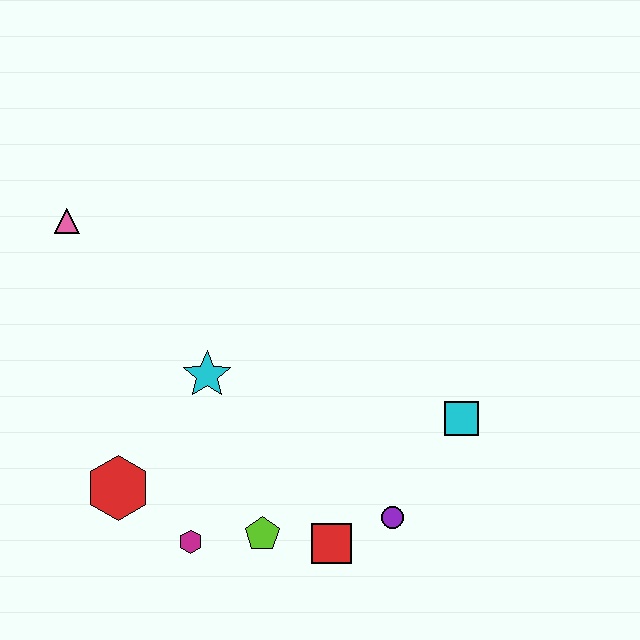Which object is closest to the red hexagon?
The magenta hexagon is closest to the red hexagon.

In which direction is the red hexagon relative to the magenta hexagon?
The red hexagon is to the left of the magenta hexagon.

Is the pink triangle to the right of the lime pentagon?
No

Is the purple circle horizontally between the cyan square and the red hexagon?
Yes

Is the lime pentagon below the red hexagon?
Yes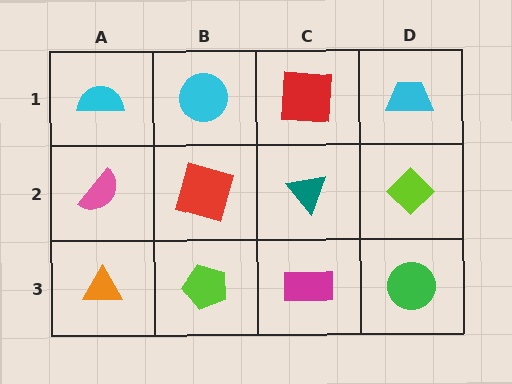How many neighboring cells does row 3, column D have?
2.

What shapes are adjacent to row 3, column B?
A red square (row 2, column B), an orange triangle (row 3, column A), a magenta rectangle (row 3, column C).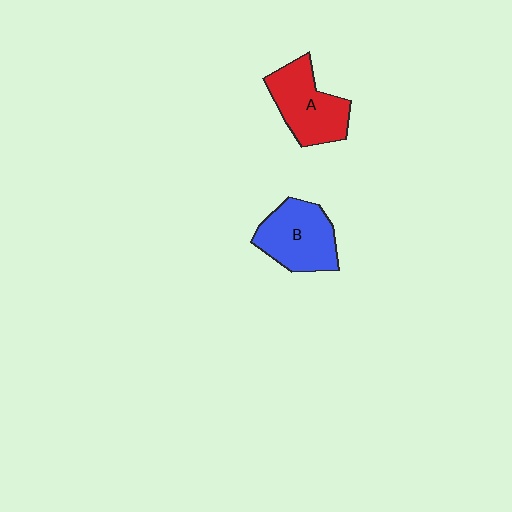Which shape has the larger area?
Shape A (red).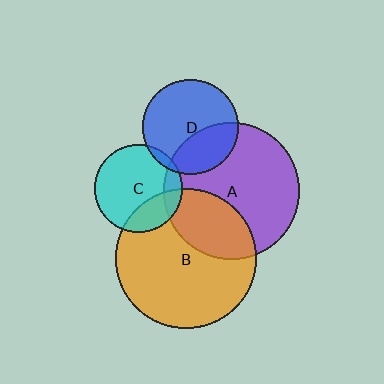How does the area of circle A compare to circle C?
Approximately 2.4 times.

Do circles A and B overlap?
Yes.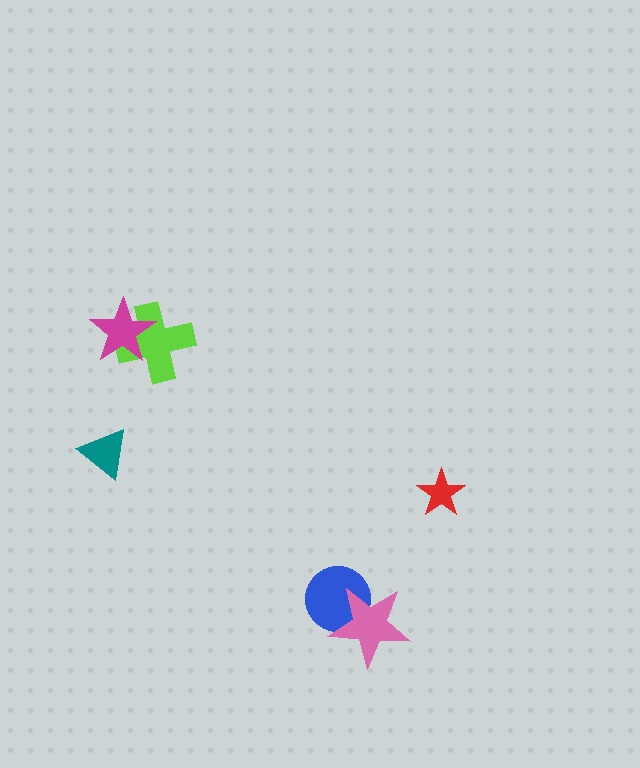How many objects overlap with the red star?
0 objects overlap with the red star.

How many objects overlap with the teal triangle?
0 objects overlap with the teal triangle.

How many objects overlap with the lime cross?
1 object overlaps with the lime cross.